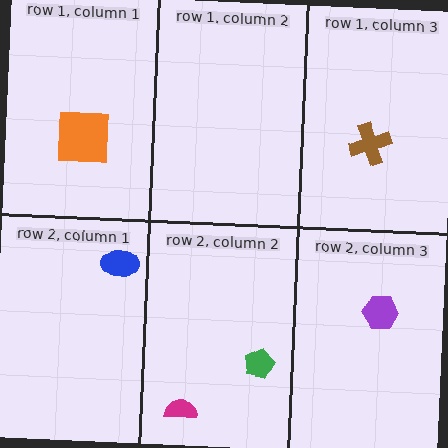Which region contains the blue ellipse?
The row 2, column 1 region.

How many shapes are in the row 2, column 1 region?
1.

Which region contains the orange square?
The row 1, column 1 region.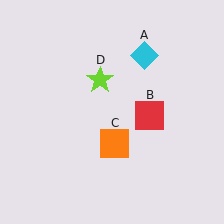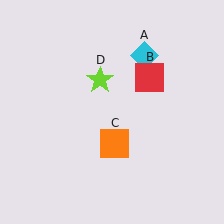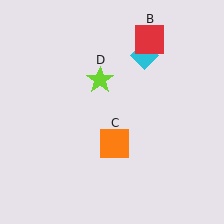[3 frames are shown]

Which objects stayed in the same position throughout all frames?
Cyan diamond (object A) and orange square (object C) and lime star (object D) remained stationary.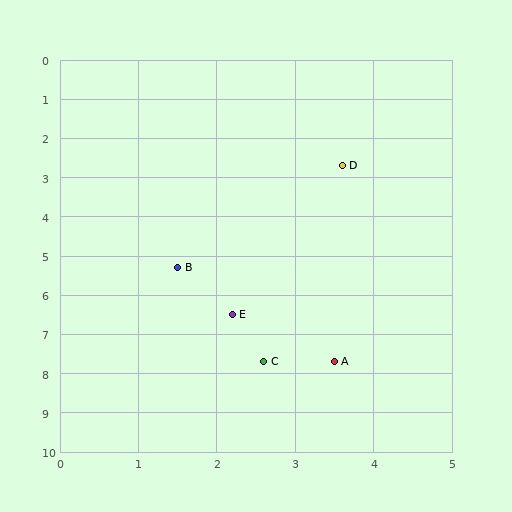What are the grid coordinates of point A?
Point A is at approximately (3.5, 7.7).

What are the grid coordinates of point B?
Point B is at approximately (1.5, 5.3).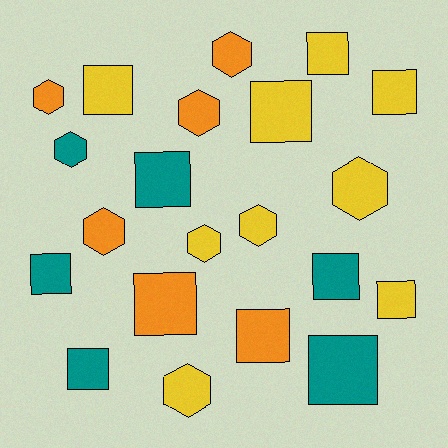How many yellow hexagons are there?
There are 4 yellow hexagons.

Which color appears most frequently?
Yellow, with 9 objects.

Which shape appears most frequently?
Square, with 12 objects.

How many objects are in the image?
There are 21 objects.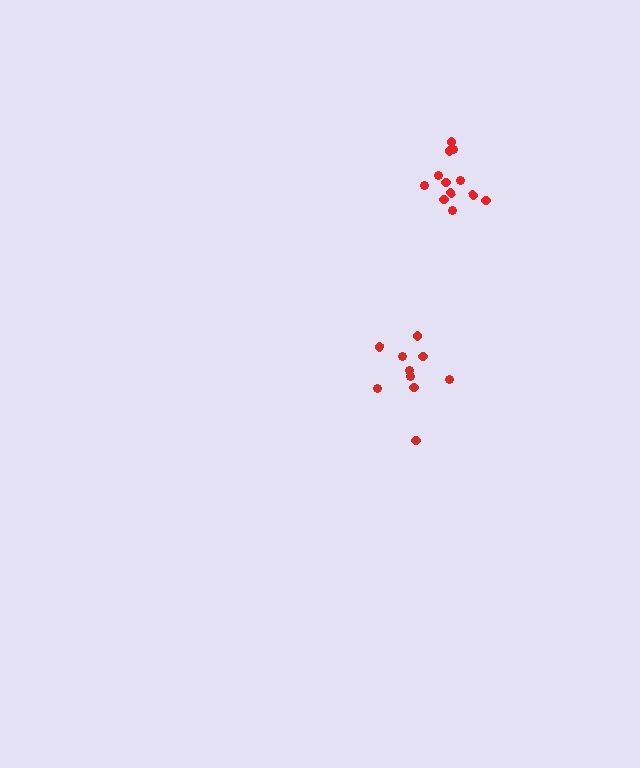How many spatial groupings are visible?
There are 2 spatial groupings.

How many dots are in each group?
Group 1: 10 dots, Group 2: 12 dots (22 total).